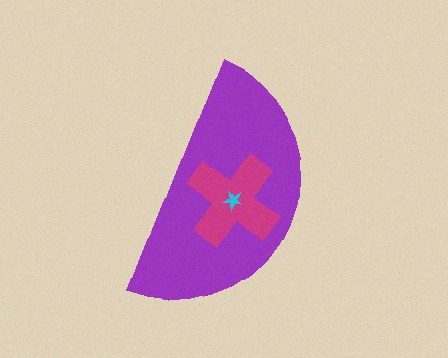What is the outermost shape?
The purple semicircle.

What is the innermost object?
The cyan star.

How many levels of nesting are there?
3.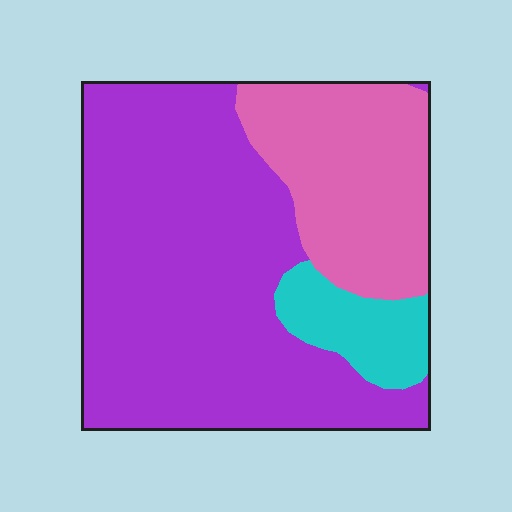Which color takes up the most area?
Purple, at roughly 65%.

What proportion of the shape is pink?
Pink takes up about one quarter (1/4) of the shape.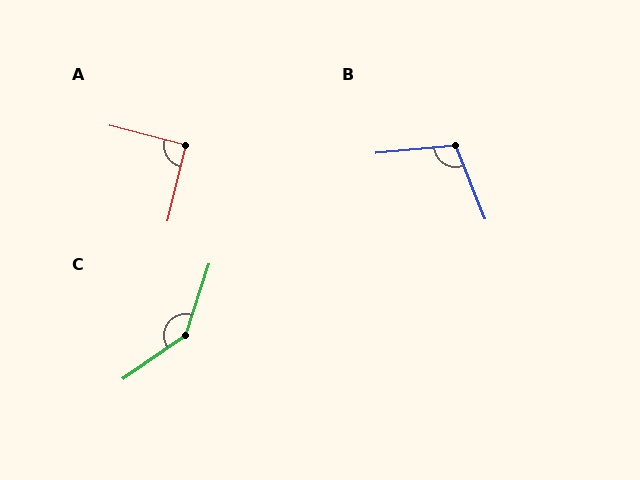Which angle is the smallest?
A, at approximately 91 degrees.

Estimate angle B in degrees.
Approximately 107 degrees.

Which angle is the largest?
C, at approximately 143 degrees.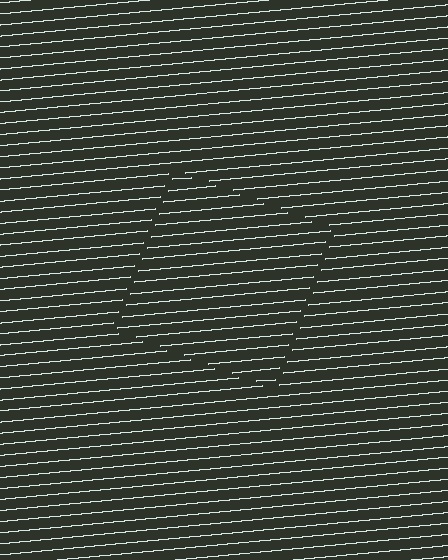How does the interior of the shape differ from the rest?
The interior of the shape contains the same grating, shifted by half a period — the contour is defined by the phase discontinuity where line-ends from the inner and outer gratings abut.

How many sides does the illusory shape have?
4 sides — the line-ends trace a square.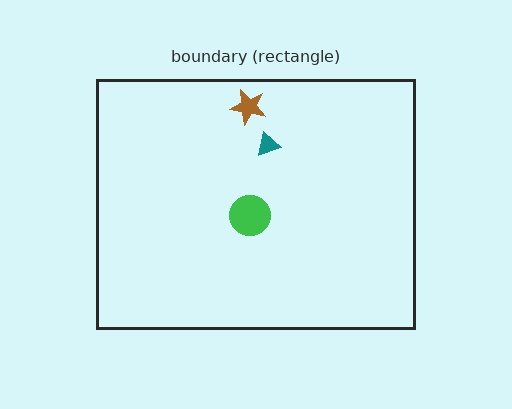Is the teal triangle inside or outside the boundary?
Inside.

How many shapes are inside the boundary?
3 inside, 0 outside.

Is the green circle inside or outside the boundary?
Inside.